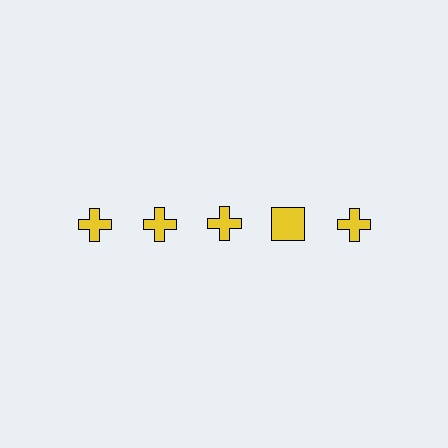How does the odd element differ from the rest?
It has a different shape: square instead of cross.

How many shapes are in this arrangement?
There are 5 shapes arranged in a grid pattern.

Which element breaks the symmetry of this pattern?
The yellow square in the top row, second from right column breaks the symmetry. All other shapes are yellow crosses.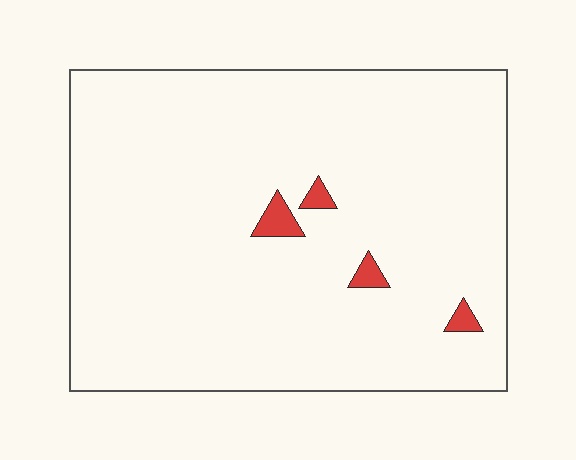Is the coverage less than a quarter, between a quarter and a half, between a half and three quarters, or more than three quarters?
Less than a quarter.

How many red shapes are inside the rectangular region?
4.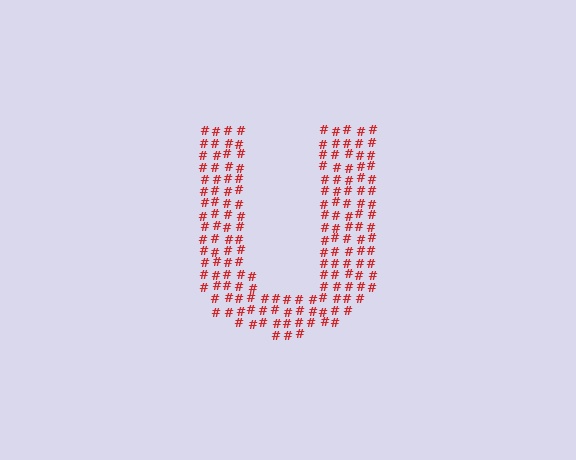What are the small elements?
The small elements are hash symbols.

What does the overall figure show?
The overall figure shows the letter U.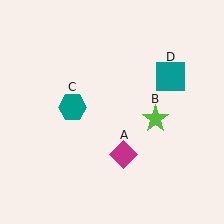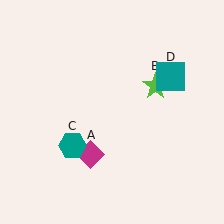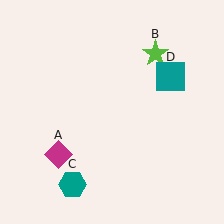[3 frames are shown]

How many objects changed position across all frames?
3 objects changed position: magenta diamond (object A), lime star (object B), teal hexagon (object C).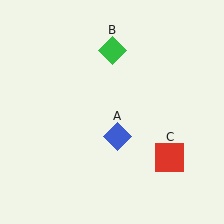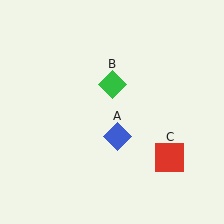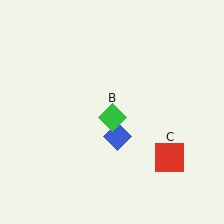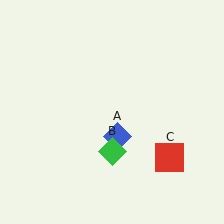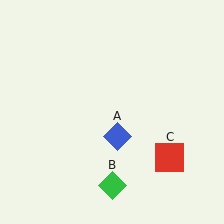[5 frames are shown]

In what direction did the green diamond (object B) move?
The green diamond (object B) moved down.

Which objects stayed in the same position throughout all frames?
Blue diamond (object A) and red square (object C) remained stationary.